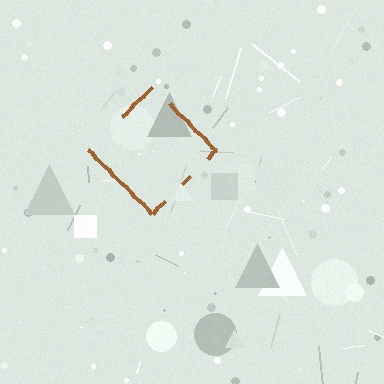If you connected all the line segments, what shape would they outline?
They would outline a diamond.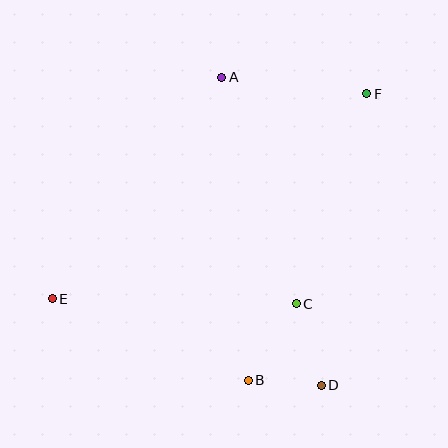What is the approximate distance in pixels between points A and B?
The distance between A and B is approximately 304 pixels.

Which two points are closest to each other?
Points B and D are closest to each other.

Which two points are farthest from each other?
Points E and F are farthest from each other.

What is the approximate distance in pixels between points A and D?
The distance between A and D is approximately 324 pixels.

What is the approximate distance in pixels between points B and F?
The distance between B and F is approximately 310 pixels.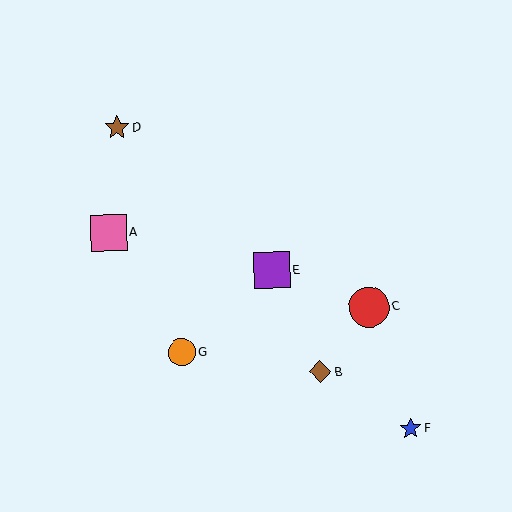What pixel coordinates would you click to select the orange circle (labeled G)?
Click at (182, 352) to select the orange circle G.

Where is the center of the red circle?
The center of the red circle is at (369, 307).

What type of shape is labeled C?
Shape C is a red circle.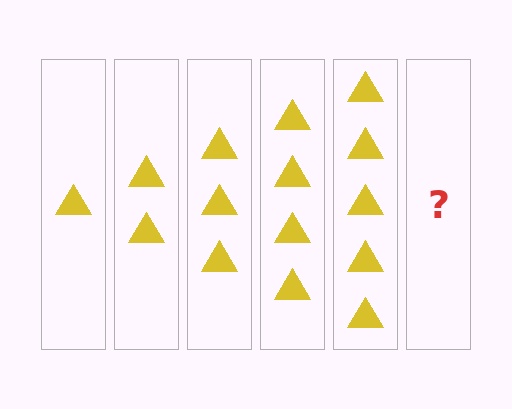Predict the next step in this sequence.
The next step is 6 triangles.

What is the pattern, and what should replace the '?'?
The pattern is that each step adds one more triangle. The '?' should be 6 triangles.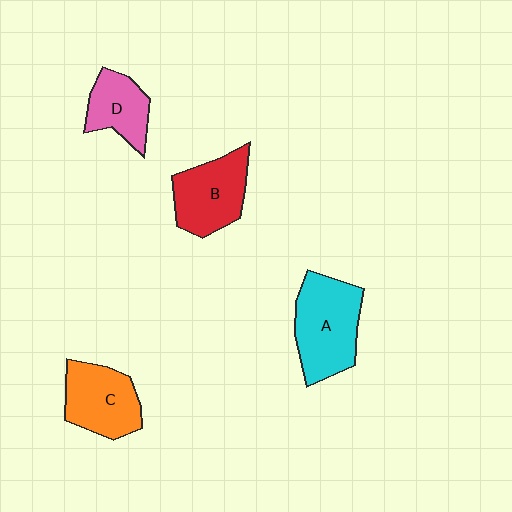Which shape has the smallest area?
Shape D (pink).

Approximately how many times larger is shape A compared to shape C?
Approximately 1.3 times.